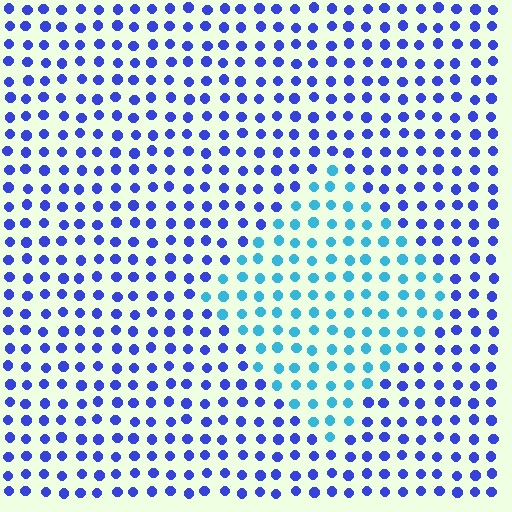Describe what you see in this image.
The image is filled with small blue elements in a uniform arrangement. A diamond-shaped region is visible where the elements are tinted to a slightly different hue, forming a subtle color boundary.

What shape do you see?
I see a diamond.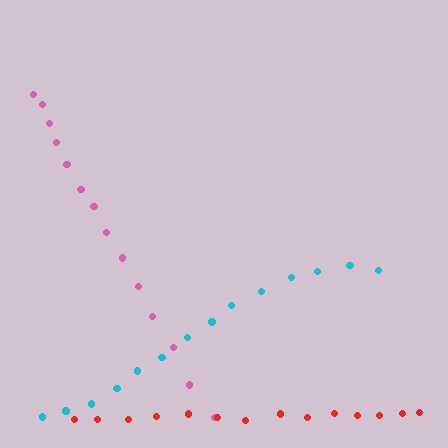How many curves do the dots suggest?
There are 3 distinct paths.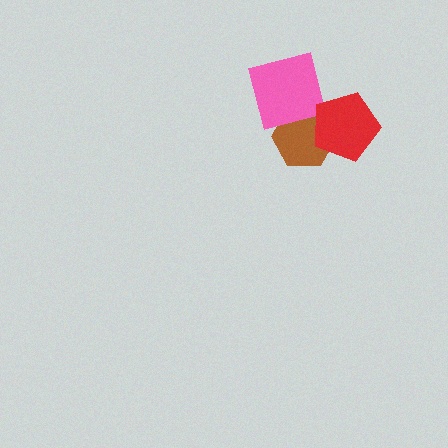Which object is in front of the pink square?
The red pentagon is in front of the pink square.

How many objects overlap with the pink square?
2 objects overlap with the pink square.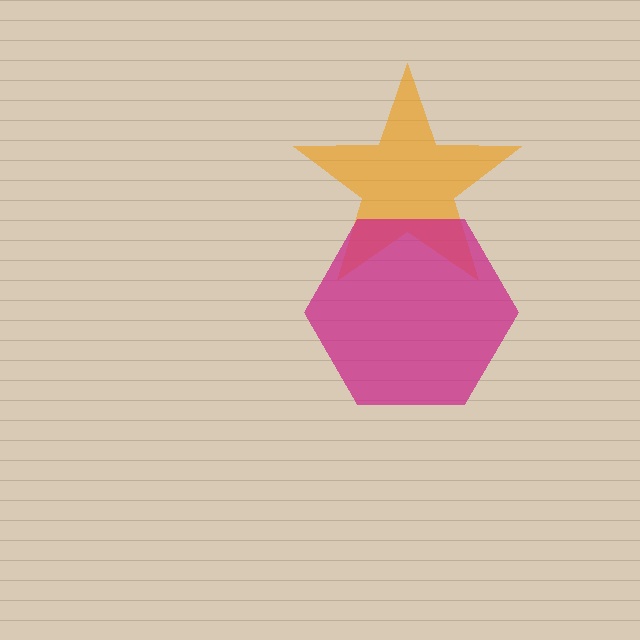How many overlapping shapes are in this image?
There are 2 overlapping shapes in the image.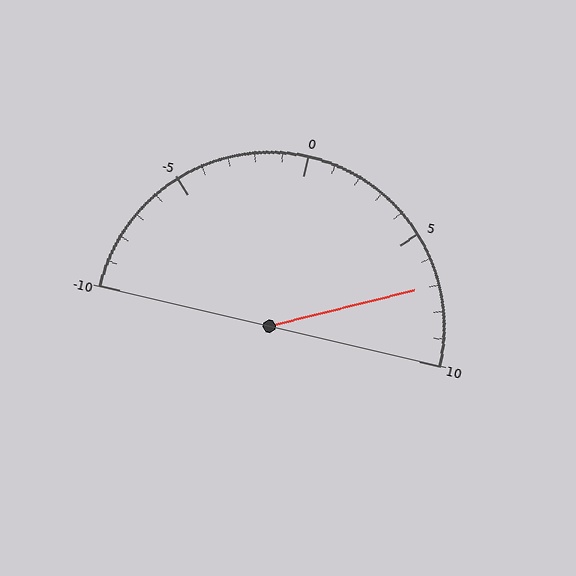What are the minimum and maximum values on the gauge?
The gauge ranges from -10 to 10.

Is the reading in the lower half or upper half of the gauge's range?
The reading is in the upper half of the range (-10 to 10).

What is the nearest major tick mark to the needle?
The nearest major tick mark is 5.